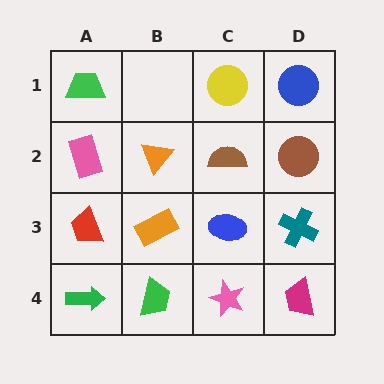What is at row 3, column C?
A blue ellipse.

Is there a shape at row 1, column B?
No, that cell is empty.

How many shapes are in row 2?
4 shapes.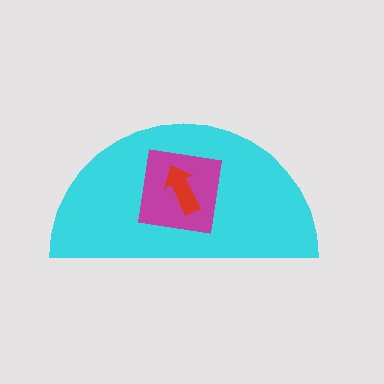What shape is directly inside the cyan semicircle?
The magenta square.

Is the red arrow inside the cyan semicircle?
Yes.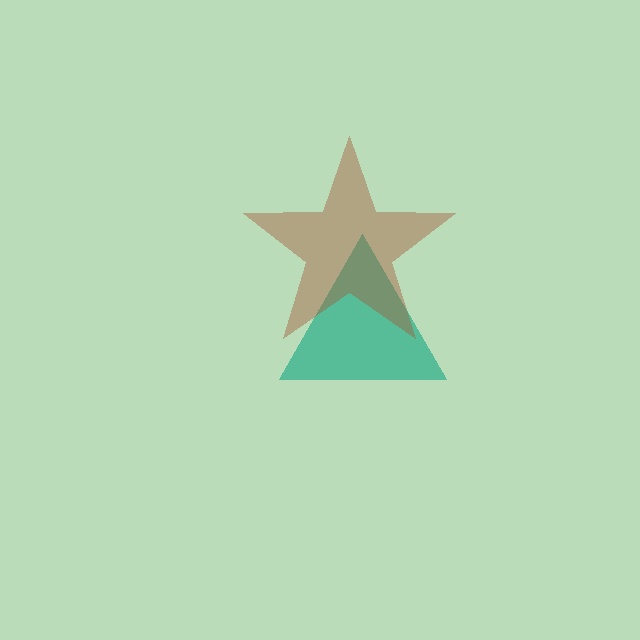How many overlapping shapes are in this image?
There are 2 overlapping shapes in the image.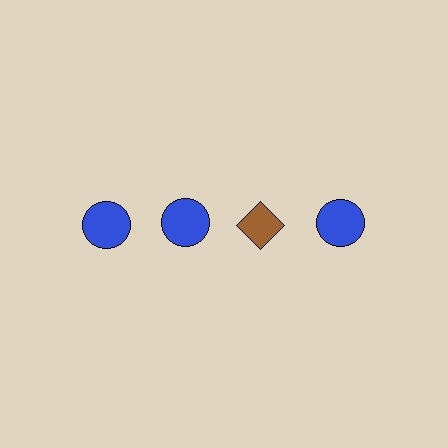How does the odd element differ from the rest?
It differs in both color (brown instead of blue) and shape (diamond instead of circle).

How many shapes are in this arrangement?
There are 4 shapes arranged in a grid pattern.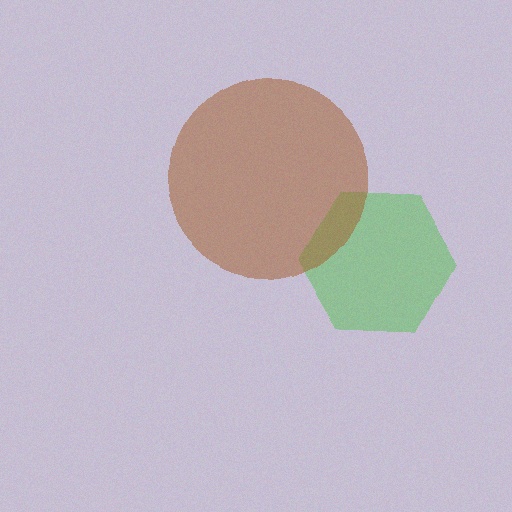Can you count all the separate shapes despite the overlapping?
Yes, there are 2 separate shapes.